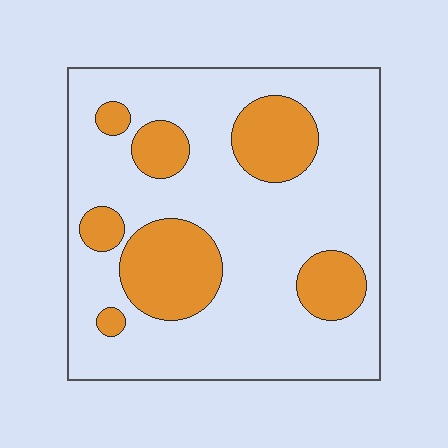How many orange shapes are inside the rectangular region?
7.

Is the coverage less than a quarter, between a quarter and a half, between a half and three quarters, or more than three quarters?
Less than a quarter.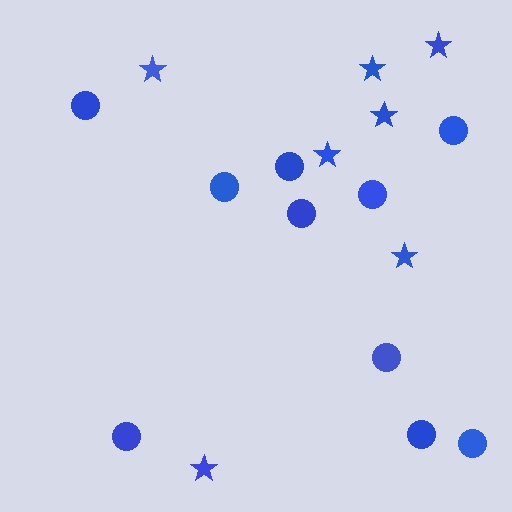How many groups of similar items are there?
There are 2 groups: one group of circles (10) and one group of stars (7).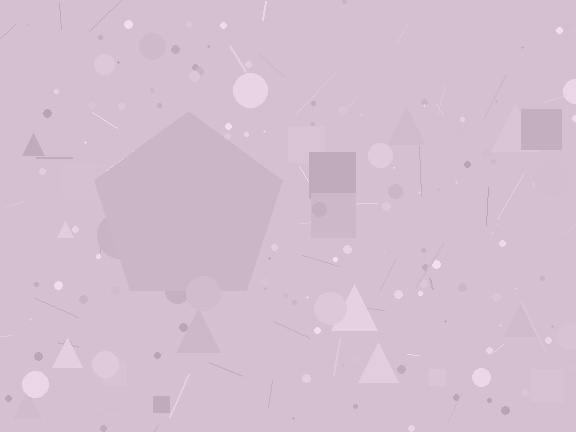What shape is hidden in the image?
A pentagon is hidden in the image.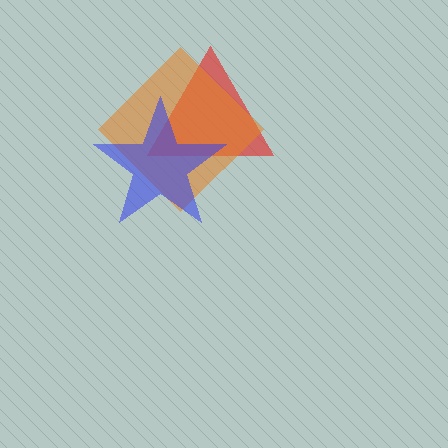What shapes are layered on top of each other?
The layered shapes are: a red triangle, an orange diamond, a blue star.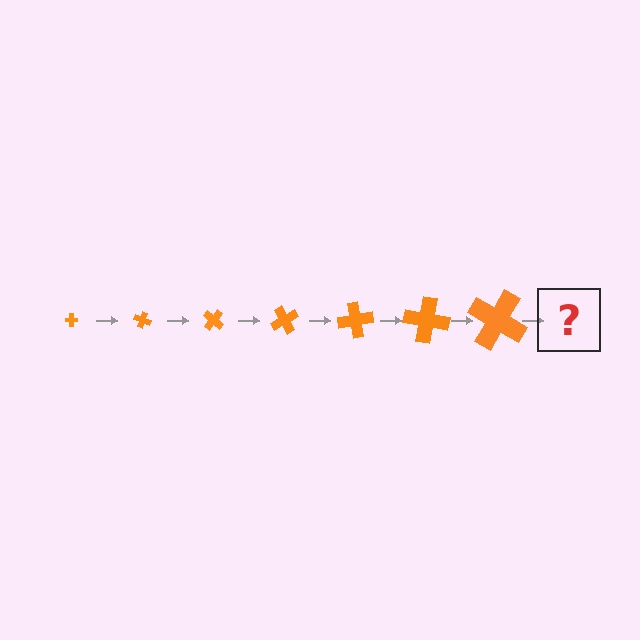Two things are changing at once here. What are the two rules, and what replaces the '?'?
The two rules are that the cross grows larger each step and it rotates 20 degrees each step. The '?' should be a cross, larger than the previous one and rotated 140 degrees from the start.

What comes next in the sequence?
The next element should be a cross, larger than the previous one and rotated 140 degrees from the start.